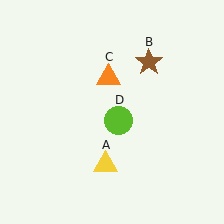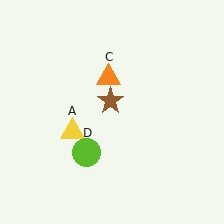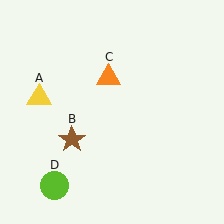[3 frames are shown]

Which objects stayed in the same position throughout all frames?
Orange triangle (object C) remained stationary.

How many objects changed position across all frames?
3 objects changed position: yellow triangle (object A), brown star (object B), lime circle (object D).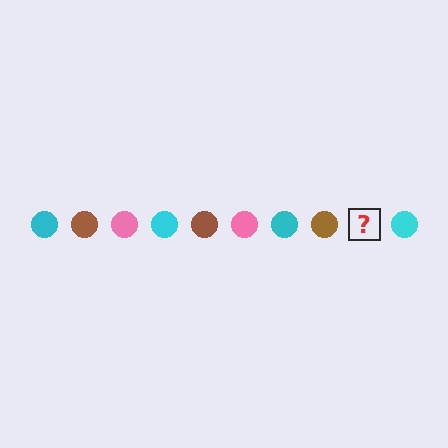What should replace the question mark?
The question mark should be replaced with a pink circle.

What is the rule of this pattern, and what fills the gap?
The rule is that the pattern cycles through cyan, brown, pink circles. The gap should be filled with a pink circle.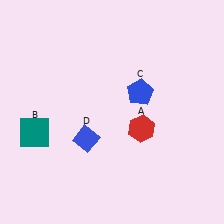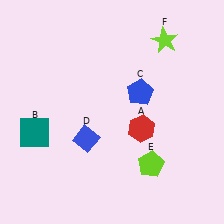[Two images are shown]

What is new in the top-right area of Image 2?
A lime star (F) was added in the top-right area of Image 2.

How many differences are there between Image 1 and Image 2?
There are 2 differences between the two images.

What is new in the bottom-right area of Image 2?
A lime pentagon (E) was added in the bottom-right area of Image 2.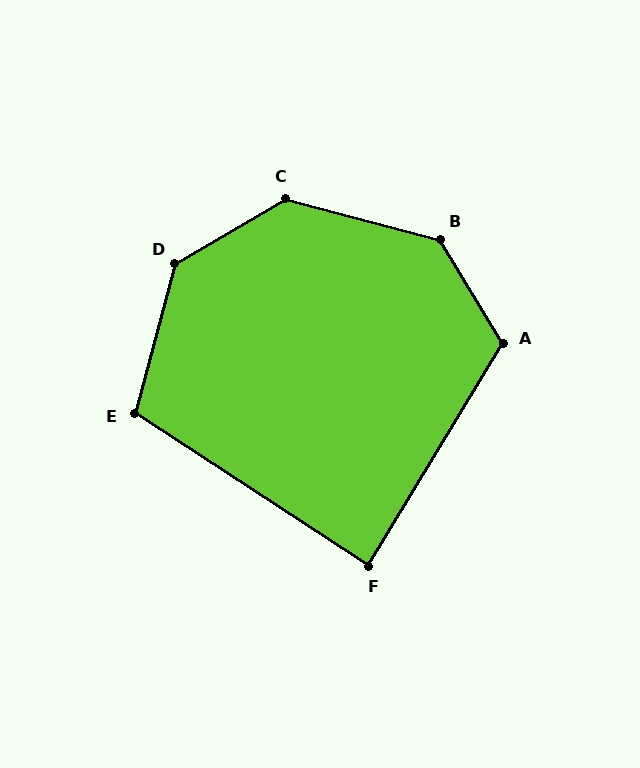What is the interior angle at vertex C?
Approximately 135 degrees (obtuse).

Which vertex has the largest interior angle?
B, at approximately 136 degrees.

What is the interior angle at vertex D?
Approximately 136 degrees (obtuse).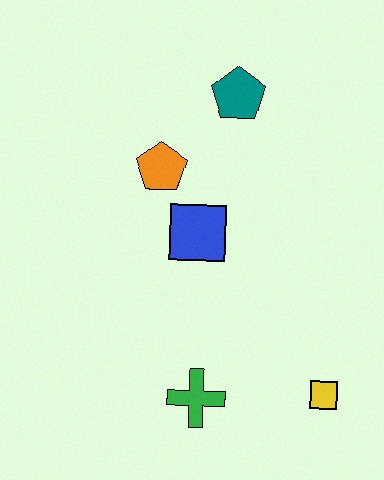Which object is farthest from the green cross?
The teal pentagon is farthest from the green cross.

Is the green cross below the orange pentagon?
Yes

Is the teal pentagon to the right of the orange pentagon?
Yes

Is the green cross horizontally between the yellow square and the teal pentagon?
No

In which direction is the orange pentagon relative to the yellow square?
The orange pentagon is above the yellow square.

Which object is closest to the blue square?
The orange pentagon is closest to the blue square.